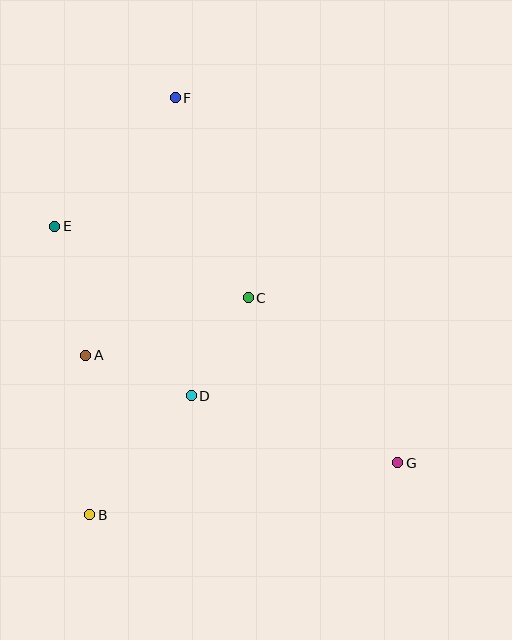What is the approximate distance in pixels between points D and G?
The distance between D and G is approximately 217 pixels.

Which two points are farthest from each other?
Points F and G are farthest from each other.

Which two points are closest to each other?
Points A and D are closest to each other.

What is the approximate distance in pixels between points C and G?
The distance between C and G is approximately 223 pixels.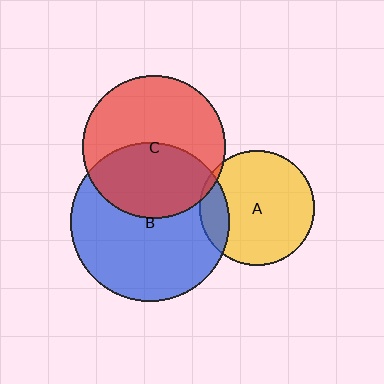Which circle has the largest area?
Circle B (blue).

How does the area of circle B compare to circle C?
Approximately 1.2 times.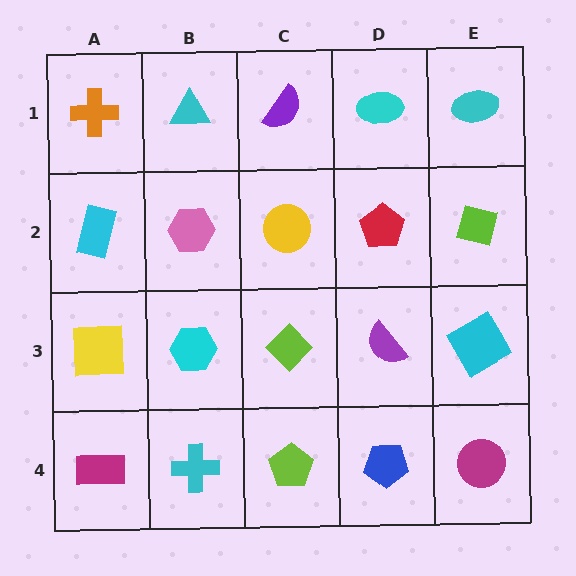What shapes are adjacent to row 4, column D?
A purple semicircle (row 3, column D), a lime pentagon (row 4, column C), a magenta circle (row 4, column E).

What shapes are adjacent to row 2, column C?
A purple semicircle (row 1, column C), a lime diamond (row 3, column C), a pink hexagon (row 2, column B), a red pentagon (row 2, column D).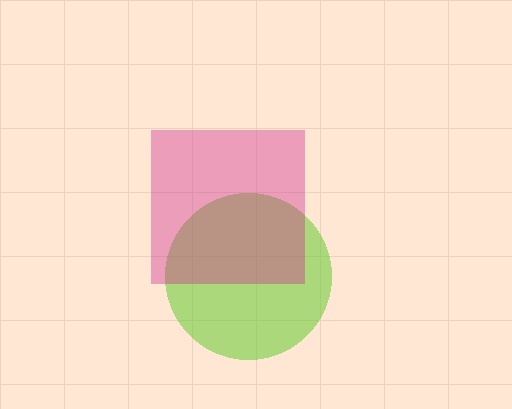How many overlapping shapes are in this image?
There are 2 overlapping shapes in the image.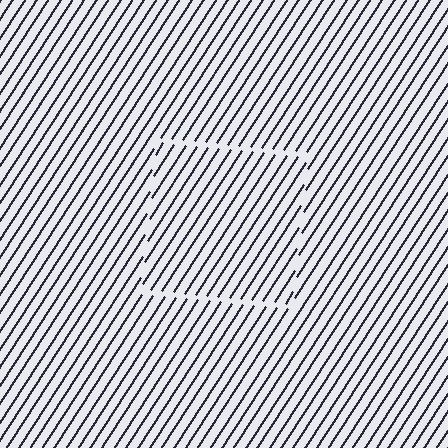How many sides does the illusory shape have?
4 sides — the line-ends trace a square.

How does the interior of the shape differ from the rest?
The interior of the shape contains the same grating, shifted by half a period — the contour is defined by the phase discontinuity where line-ends from the inner and outer gratings abut.